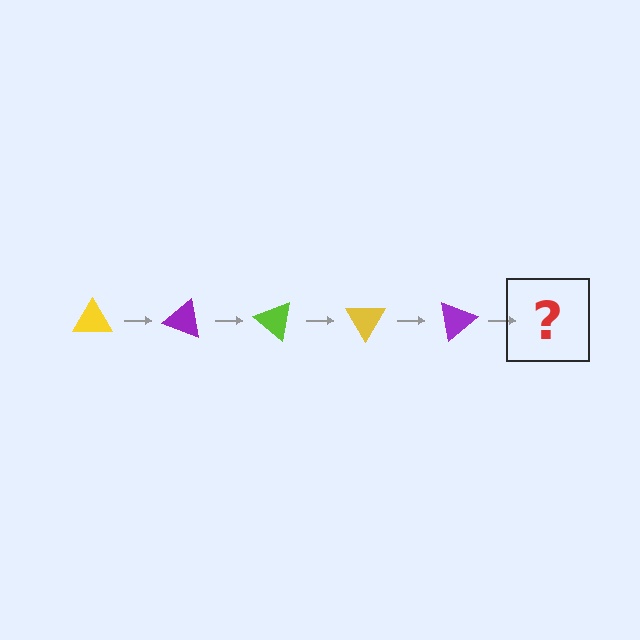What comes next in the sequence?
The next element should be a lime triangle, rotated 100 degrees from the start.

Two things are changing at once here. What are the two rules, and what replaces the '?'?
The two rules are that it rotates 20 degrees each step and the color cycles through yellow, purple, and lime. The '?' should be a lime triangle, rotated 100 degrees from the start.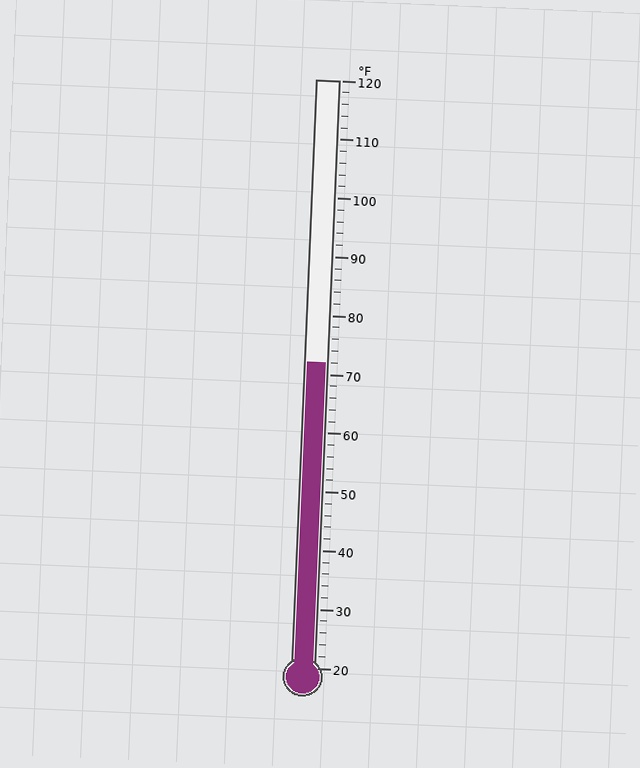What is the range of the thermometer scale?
The thermometer scale ranges from 20°F to 120°F.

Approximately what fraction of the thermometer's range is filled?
The thermometer is filled to approximately 50% of its range.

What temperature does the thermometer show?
The thermometer shows approximately 72°F.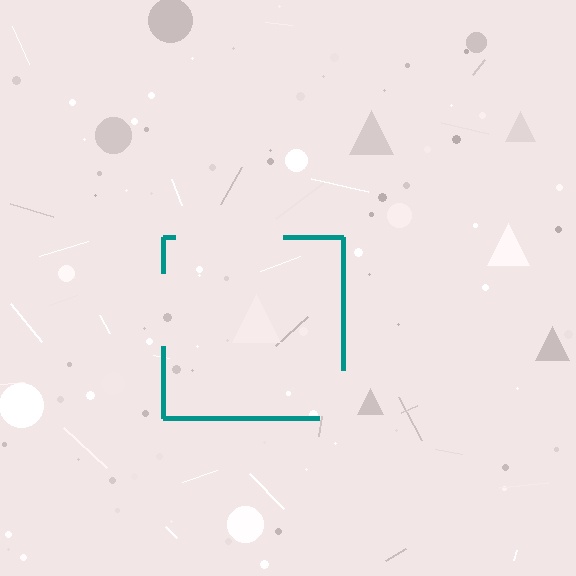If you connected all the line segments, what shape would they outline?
They would outline a square.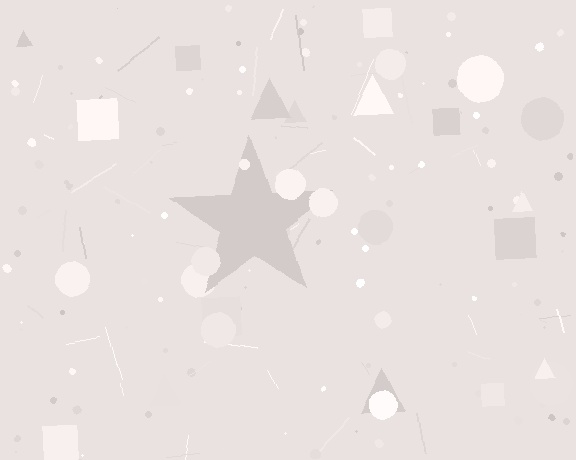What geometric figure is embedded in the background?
A star is embedded in the background.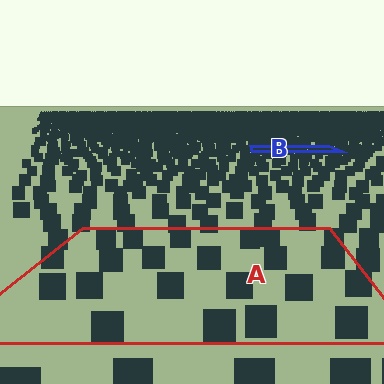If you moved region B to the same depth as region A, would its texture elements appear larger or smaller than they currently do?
They would appear larger. At a closer depth, the same texture elements are projected at a bigger on-screen size.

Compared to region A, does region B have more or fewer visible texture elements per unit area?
Region B has more texture elements per unit area — they are packed more densely because it is farther away.